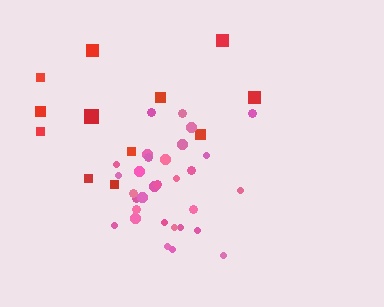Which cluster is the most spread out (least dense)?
Red.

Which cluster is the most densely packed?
Pink.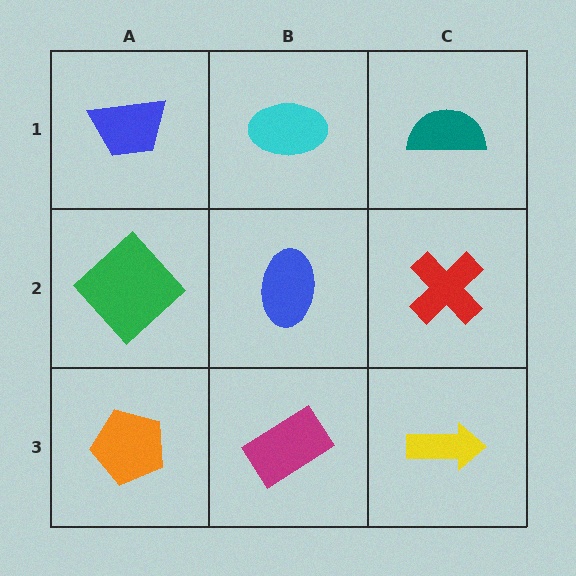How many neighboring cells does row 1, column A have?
2.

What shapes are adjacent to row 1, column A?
A green diamond (row 2, column A), a cyan ellipse (row 1, column B).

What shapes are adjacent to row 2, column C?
A teal semicircle (row 1, column C), a yellow arrow (row 3, column C), a blue ellipse (row 2, column B).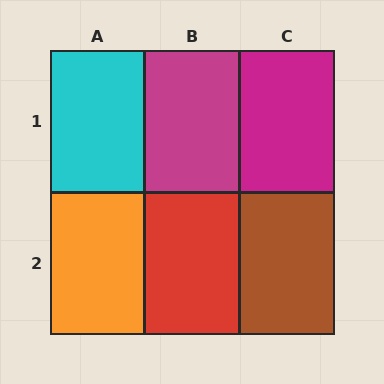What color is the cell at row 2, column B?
Red.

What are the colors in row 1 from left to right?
Cyan, magenta, magenta.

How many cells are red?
1 cell is red.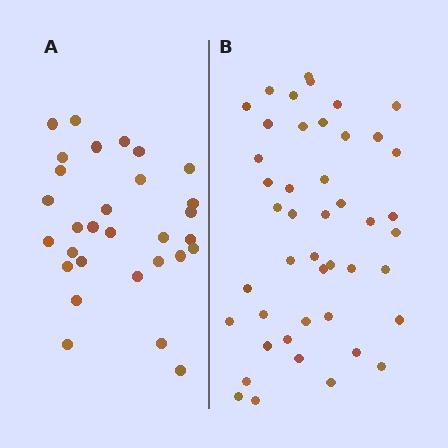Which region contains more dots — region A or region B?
Region B (the right region) has more dots.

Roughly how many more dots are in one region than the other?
Region B has approximately 15 more dots than region A.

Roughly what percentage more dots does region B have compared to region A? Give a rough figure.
About 50% more.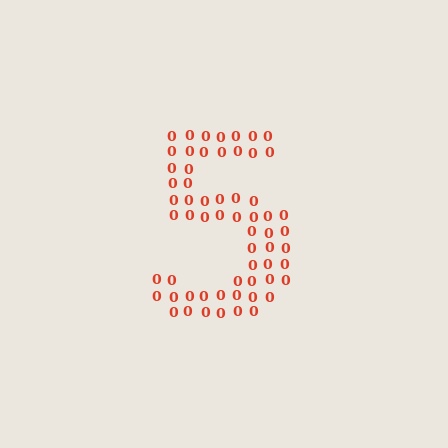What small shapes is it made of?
It is made of small digit 0's.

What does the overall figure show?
The overall figure shows the digit 5.